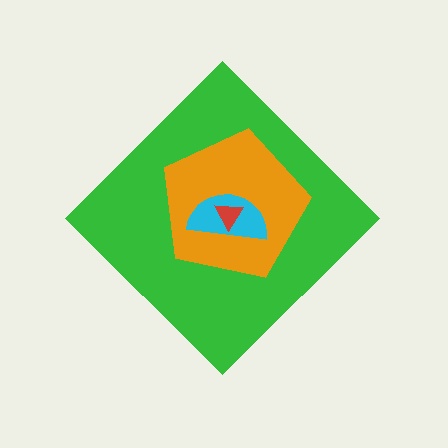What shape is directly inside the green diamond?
The orange pentagon.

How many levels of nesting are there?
4.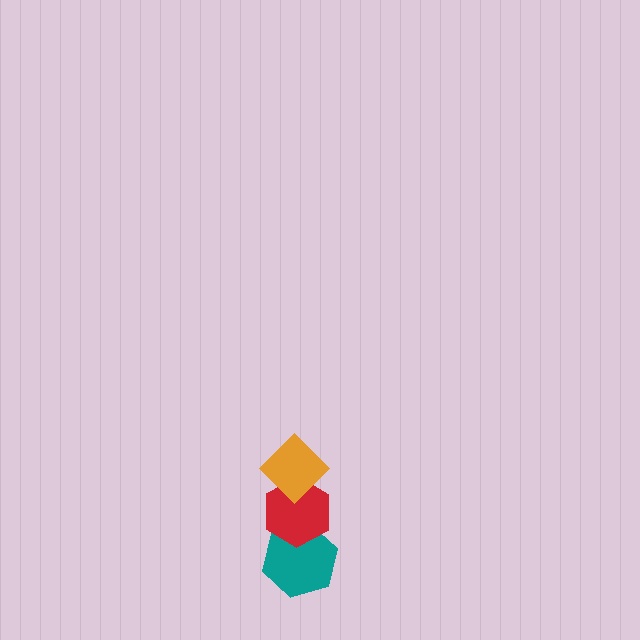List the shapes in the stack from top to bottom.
From top to bottom: the orange diamond, the red hexagon, the teal hexagon.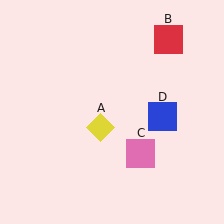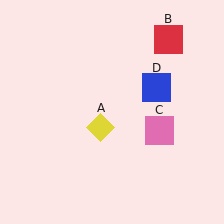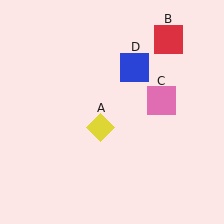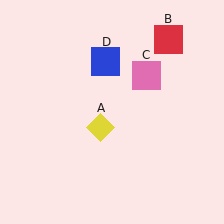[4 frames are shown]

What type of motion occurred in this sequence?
The pink square (object C), blue square (object D) rotated counterclockwise around the center of the scene.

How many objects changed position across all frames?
2 objects changed position: pink square (object C), blue square (object D).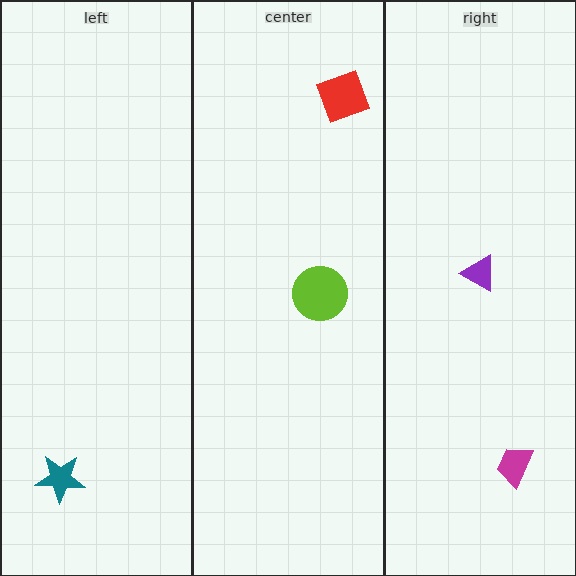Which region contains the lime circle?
The center region.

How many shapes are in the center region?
2.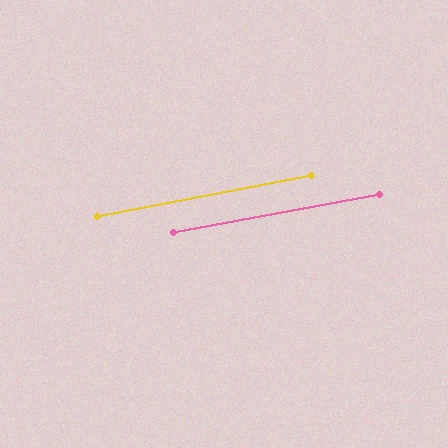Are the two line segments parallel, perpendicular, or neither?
Parallel — their directions differ by only 0.2°.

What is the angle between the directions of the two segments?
Approximately 0 degrees.